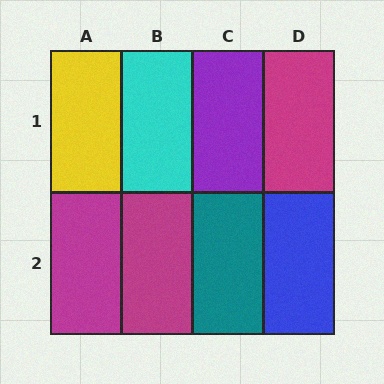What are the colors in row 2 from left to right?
Magenta, magenta, teal, blue.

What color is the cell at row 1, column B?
Cyan.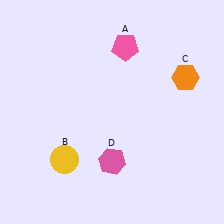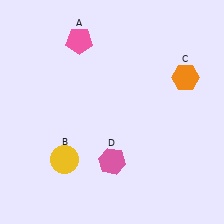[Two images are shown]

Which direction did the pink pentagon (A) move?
The pink pentagon (A) moved left.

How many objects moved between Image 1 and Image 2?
1 object moved between the two images.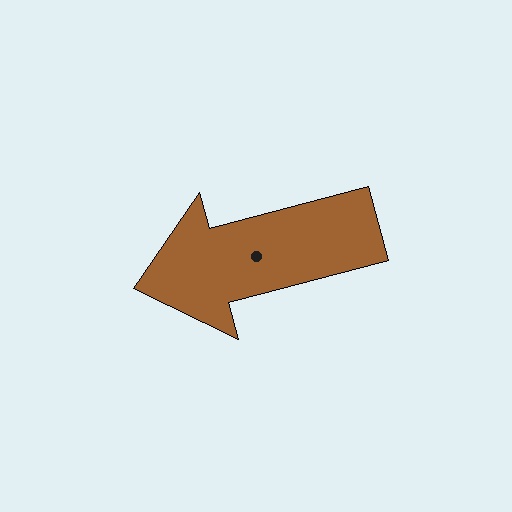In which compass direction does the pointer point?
West.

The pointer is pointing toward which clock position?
Roughly 9 o'clock.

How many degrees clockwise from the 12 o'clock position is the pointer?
Approximately 255 degrees.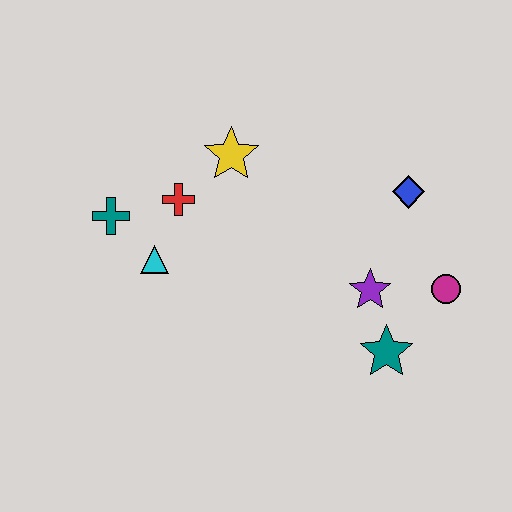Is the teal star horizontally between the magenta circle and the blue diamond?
No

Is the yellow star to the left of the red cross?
No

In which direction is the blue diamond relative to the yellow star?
The blue diamond is to the right of the yellow star.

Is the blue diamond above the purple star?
Yes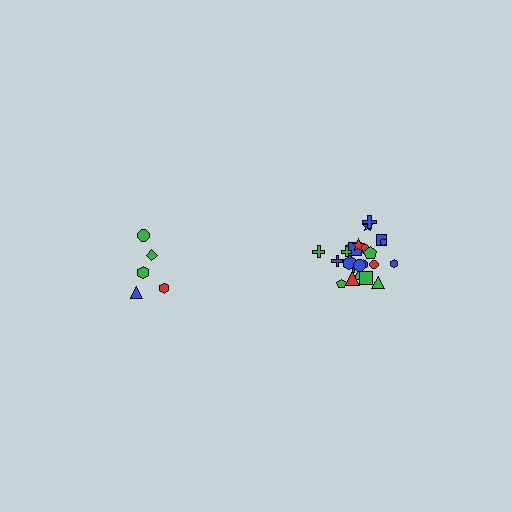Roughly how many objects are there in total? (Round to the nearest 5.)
Roughly 30 objects in total.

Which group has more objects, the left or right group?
The right group.